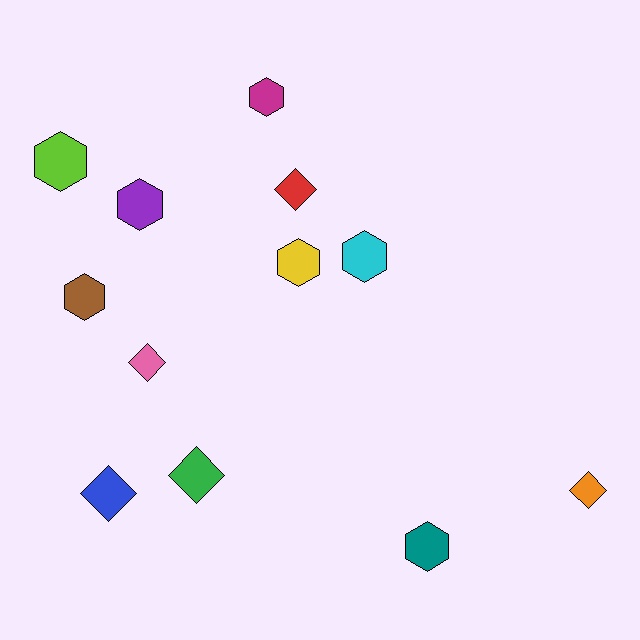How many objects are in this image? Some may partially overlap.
There are 12 objects.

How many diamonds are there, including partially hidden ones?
There are 5 diamonds.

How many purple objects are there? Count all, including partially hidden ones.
There is 1 purple object.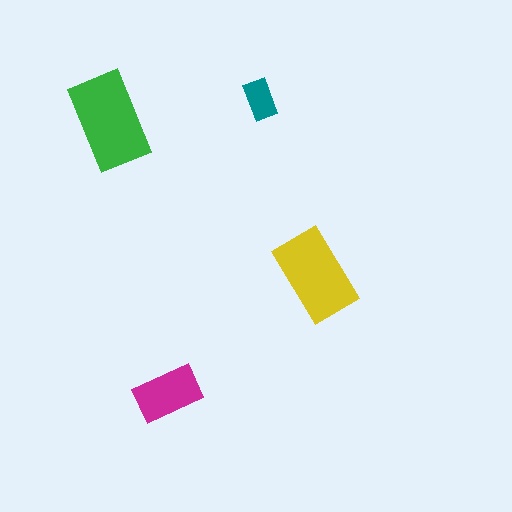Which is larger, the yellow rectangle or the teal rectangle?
The yellow one.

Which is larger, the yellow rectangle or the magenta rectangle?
The yellow one.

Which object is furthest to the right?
The yellow rectangle is rightmost.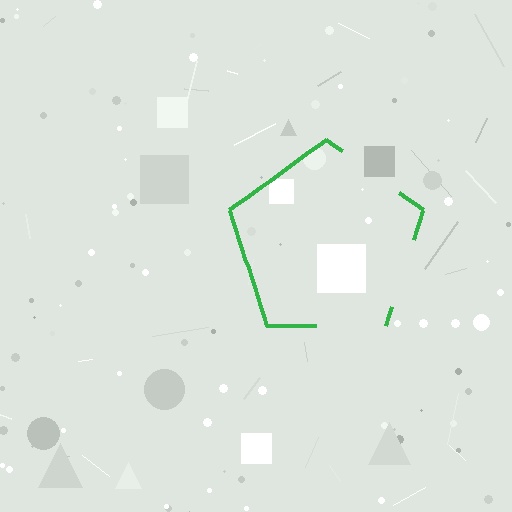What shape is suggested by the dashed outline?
The dashed outline suggests a pentagon.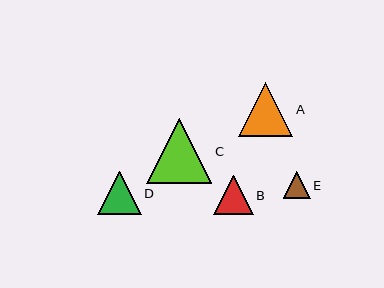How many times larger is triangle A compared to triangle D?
Triangle A is approximately 1.3 times the size of triangle D.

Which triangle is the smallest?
Triangle E is the smallest with a size of approximately 26 pixels.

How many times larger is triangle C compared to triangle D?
Triangle C is approximately 1.5 times the size of triangle D.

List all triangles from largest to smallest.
From largest to smallest: C, A, D, B, E.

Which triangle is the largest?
Triangle C is the largest with a size of approximately 65 pixels.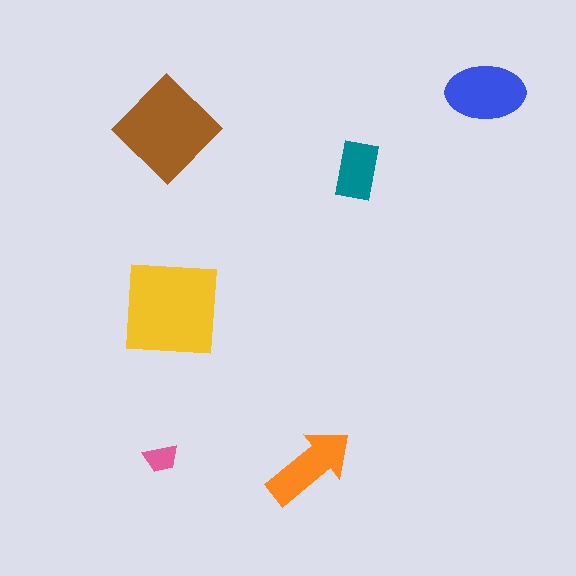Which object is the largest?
The yellow square.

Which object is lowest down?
The orange arrow is bottommost.